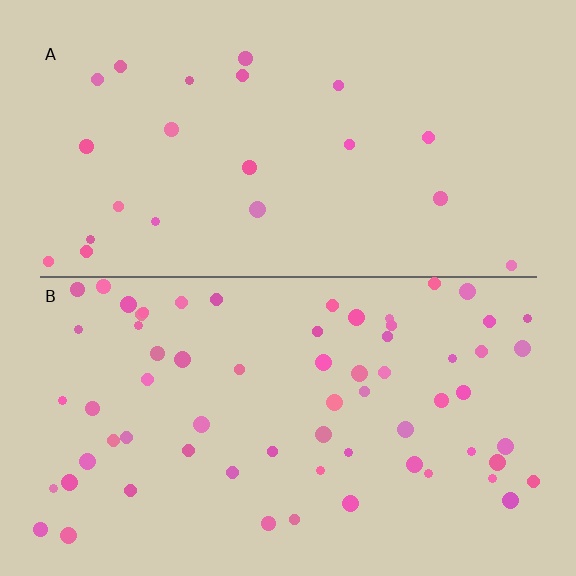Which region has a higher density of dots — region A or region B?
B (the bottom).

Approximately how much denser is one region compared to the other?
Approximately 3.0× — region B over region A.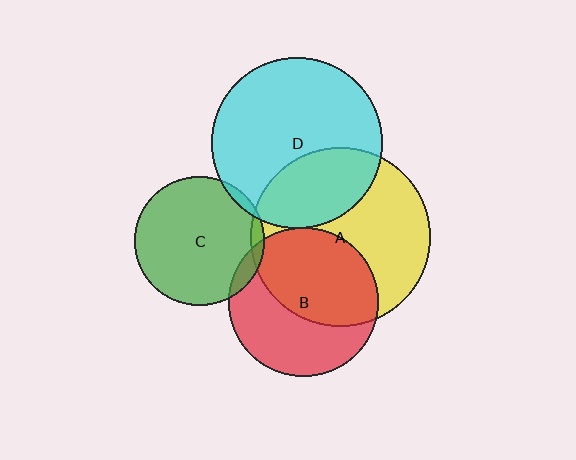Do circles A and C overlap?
Yes.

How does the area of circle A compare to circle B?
Approximately 1.4 times.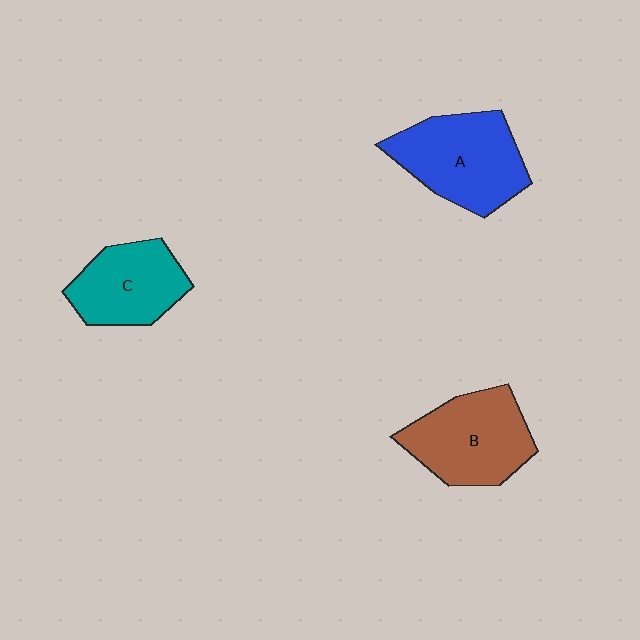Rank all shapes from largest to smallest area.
From largest to smallest: A (blue), B (brown), C (teal).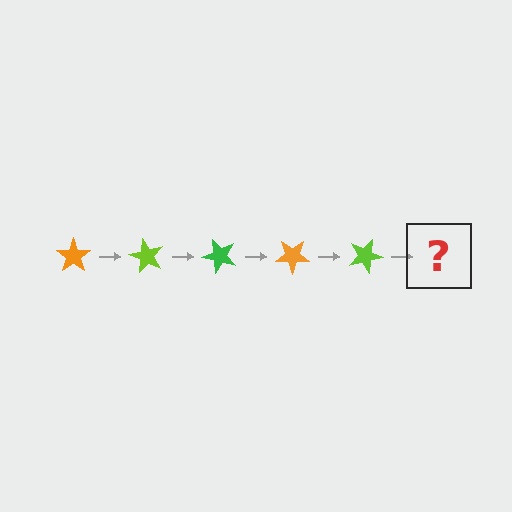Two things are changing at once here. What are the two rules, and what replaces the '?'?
The two rules are that it rotates 60 degrees each step and the color cycles through orange, lime, and green. The '?' should be a green star, rotated 300 degrees from the start.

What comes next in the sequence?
The next element should be a green star, rotated 300 degrees from the start.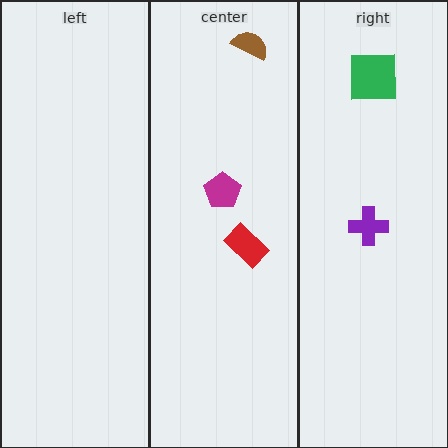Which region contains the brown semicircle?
The center region.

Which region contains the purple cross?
The right region.